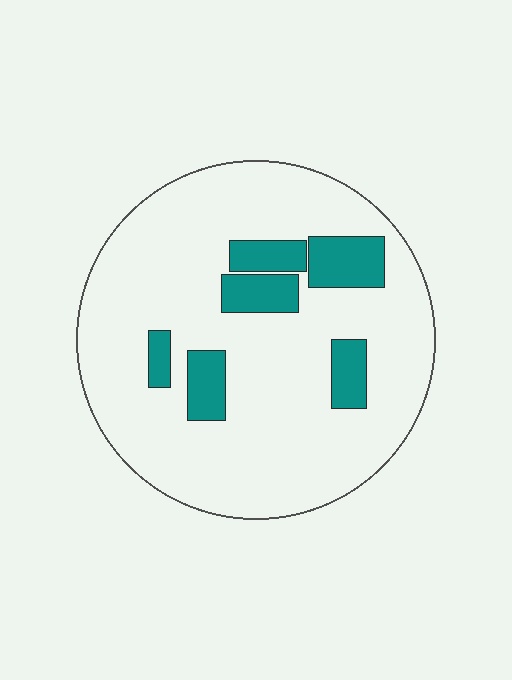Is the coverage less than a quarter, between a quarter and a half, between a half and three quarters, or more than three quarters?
Less than a quarter.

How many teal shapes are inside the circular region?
6.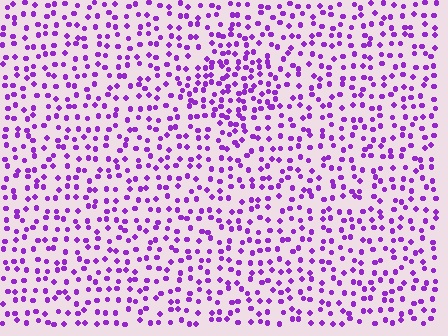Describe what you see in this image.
The image contains small purple elements arranged at two different densities. A diamond-shaped region is visible where the elements are more densely packed than the surrounding area.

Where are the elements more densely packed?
The elements are more densely packed inside the diamond boundary.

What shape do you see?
I see a diamond.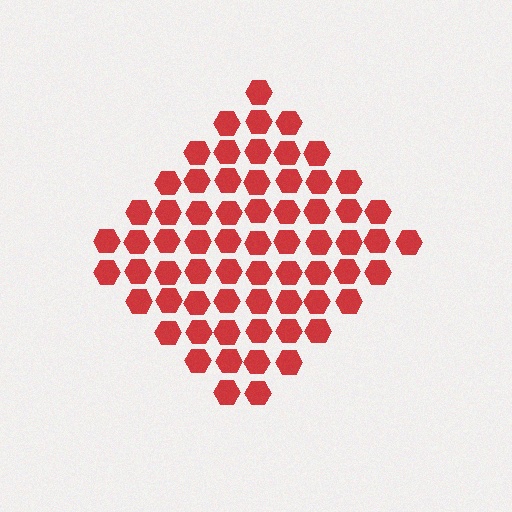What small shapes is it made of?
It is made of small hexagons.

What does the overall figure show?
The overall figure shows a diamond.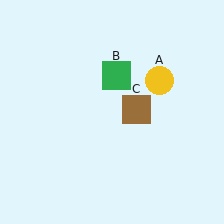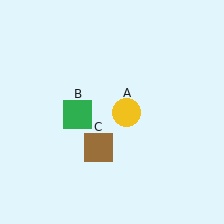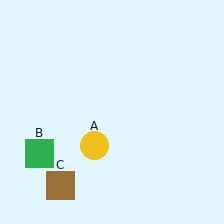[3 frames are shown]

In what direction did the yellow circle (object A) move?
The yellow circle (object A) moved down and to the left.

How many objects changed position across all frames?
3 objects changed position: yellow circle (object A), green square (object B), brown square (object C).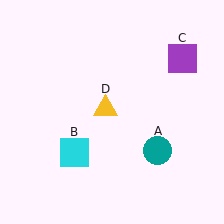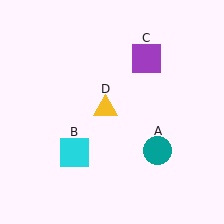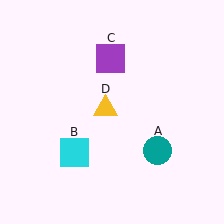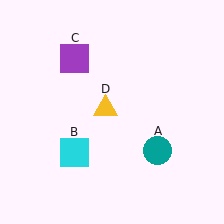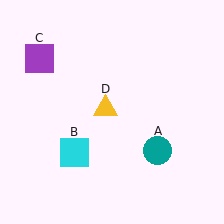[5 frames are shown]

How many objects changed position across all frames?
1 object changed position: purple square (object C).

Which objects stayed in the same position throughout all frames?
Teal circle (object A) and cyan square (object B) and yellow triangle (object D) remained stationary.